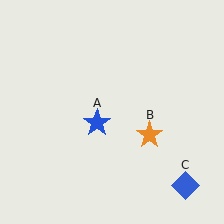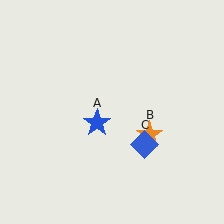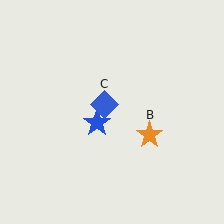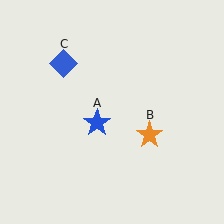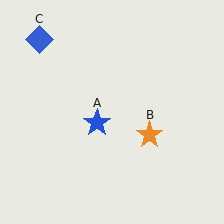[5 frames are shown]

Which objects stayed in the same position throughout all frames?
Blue star (object A) and orange star (object B) remained stationary.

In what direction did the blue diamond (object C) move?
The blue diamond (object C) moved up and to the left.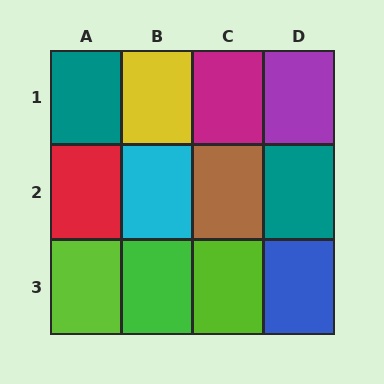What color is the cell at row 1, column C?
Magenta.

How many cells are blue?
1 cell is blue.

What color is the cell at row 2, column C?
Brown.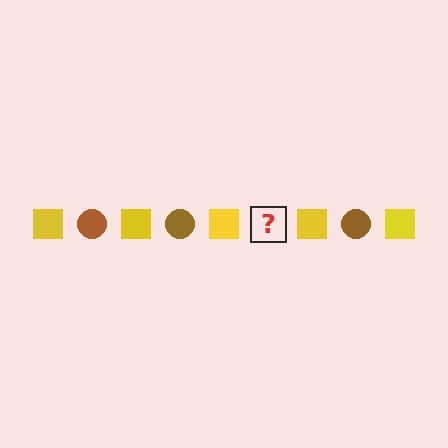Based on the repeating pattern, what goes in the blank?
The blank should be a brown circle.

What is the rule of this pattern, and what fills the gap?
The rule is that the pattern alternates between yellow square and brown circle. The gap should be filled with a brown circle.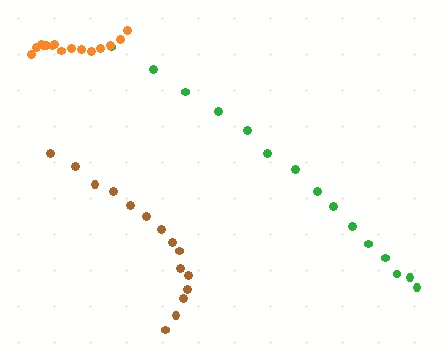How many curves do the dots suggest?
There are 3 distinct paths.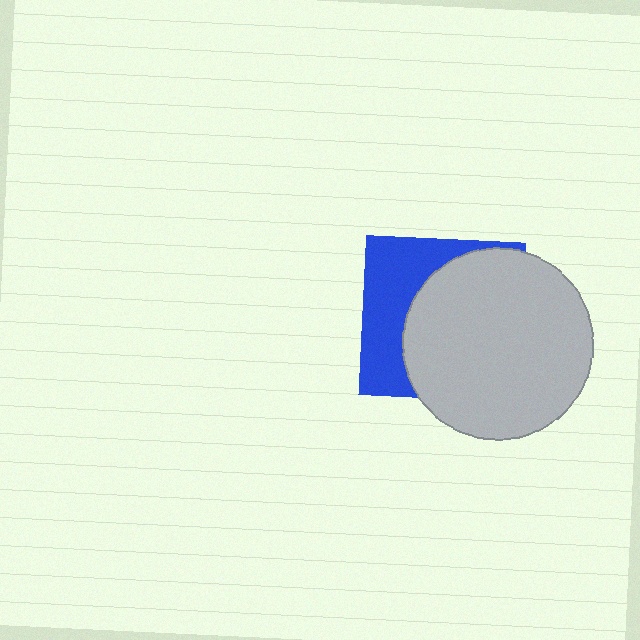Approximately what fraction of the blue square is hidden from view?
Roughly 62% of the blue square is hidden behind the light gray circle.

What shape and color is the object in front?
The object in front is a light gray circle.